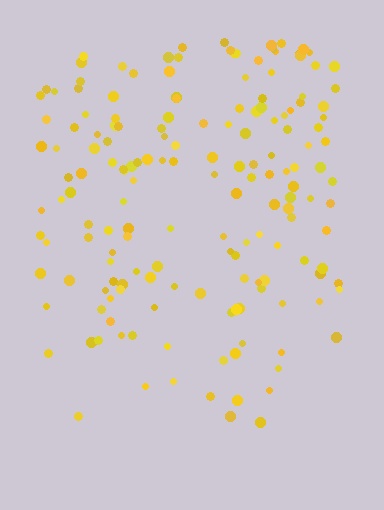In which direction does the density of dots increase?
From bottom to top, with the top side densest.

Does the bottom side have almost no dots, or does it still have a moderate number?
Still a moderate number, just noticeably fewer than the top.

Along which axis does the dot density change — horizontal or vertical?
Vertical.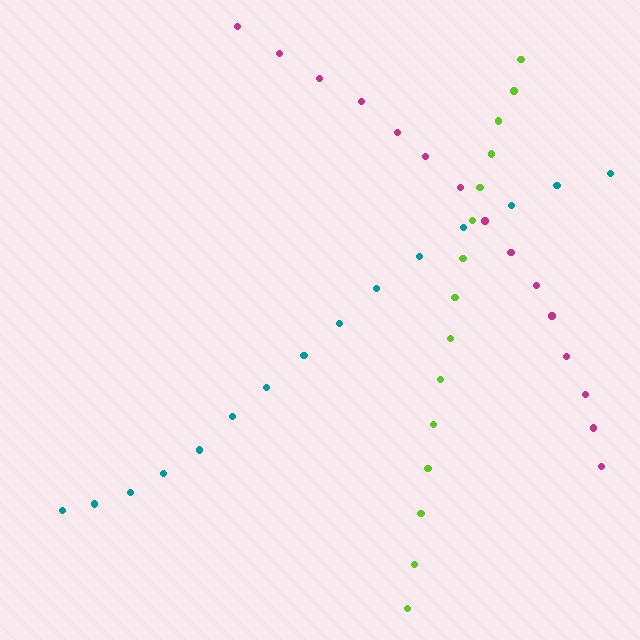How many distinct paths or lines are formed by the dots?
There are 3 distinct paths.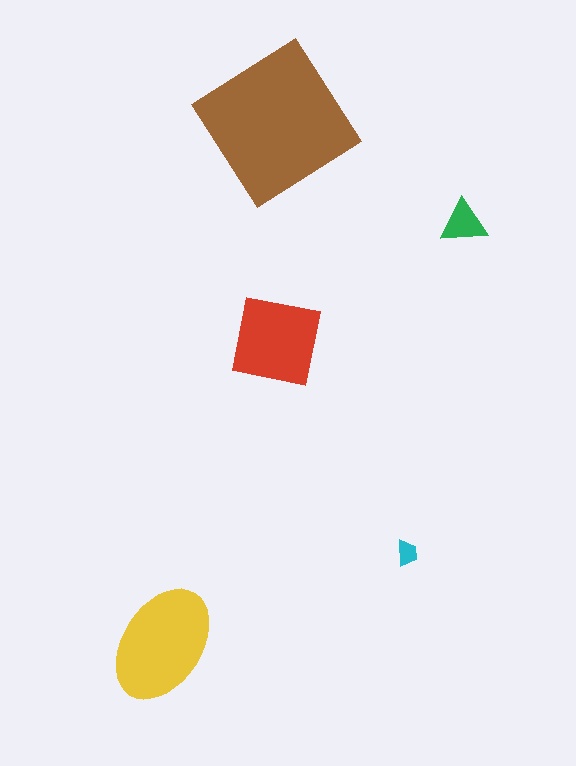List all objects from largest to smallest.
The brown diamond, the yellow ellipse, the red square, the green triangle, the cyan trapezoid.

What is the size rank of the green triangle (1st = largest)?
4th.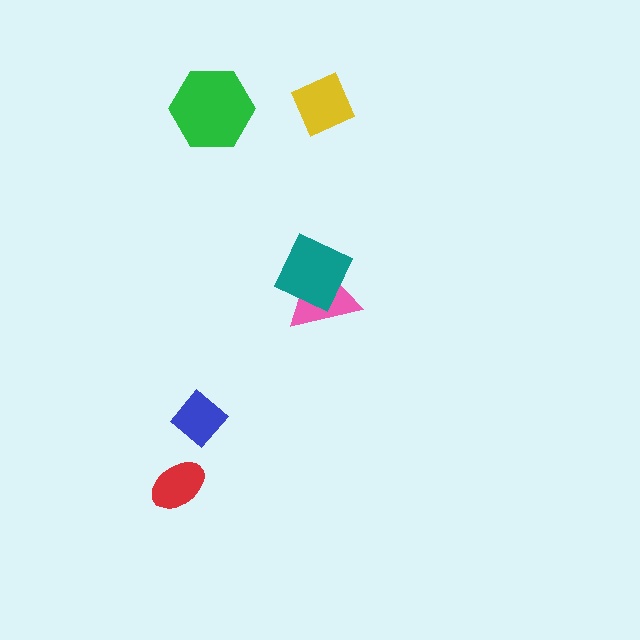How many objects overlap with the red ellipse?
0 objects overlap with the red ellipse.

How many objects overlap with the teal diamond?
1 object overlaps with the teal diamond.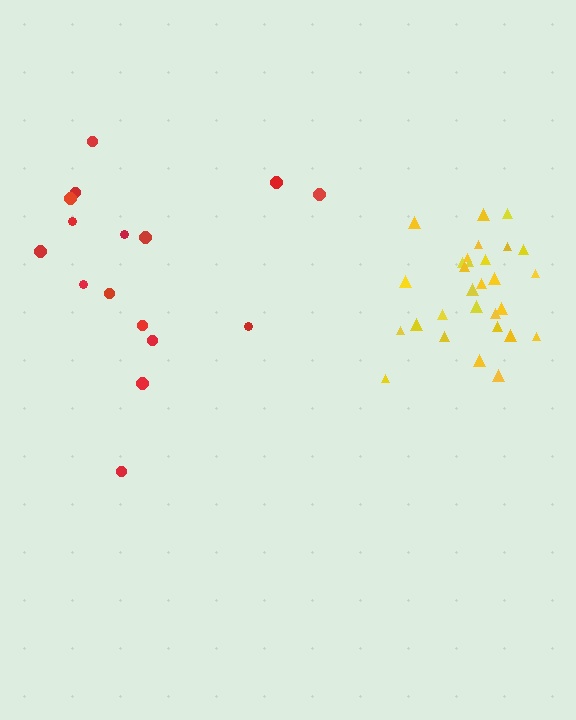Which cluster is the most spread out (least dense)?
Red.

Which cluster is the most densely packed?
Yellow.